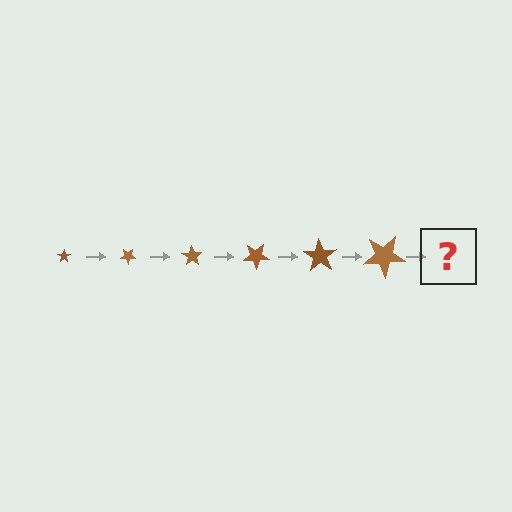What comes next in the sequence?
The next element should be a star, larger than the previous one and rotated 210 degrees from the start.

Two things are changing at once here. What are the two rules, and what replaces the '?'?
The two rules are that the star grows larger each step and it rotates 35 degrees each step. The '?' should be a star, larger than the previous one and rotated 210 degrees from the start.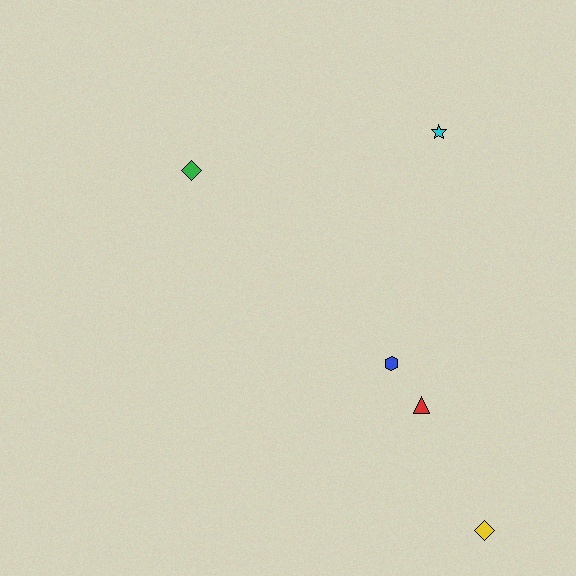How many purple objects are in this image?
There are no purple objects.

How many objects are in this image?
There are 5 objects.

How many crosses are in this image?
There are no crosses.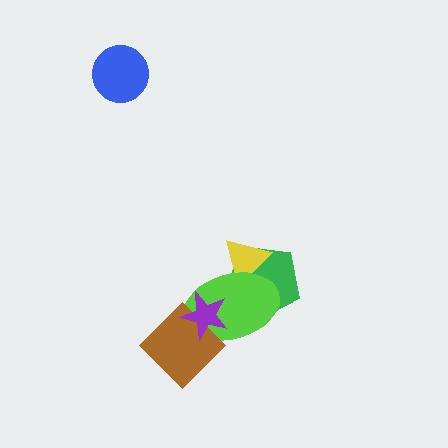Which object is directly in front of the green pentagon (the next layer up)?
The yellow triangle is directly in front of the green pentagon.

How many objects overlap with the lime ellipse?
4 objects overlap with the lime ellipse.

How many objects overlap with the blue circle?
0 objects overlap with the blue circle.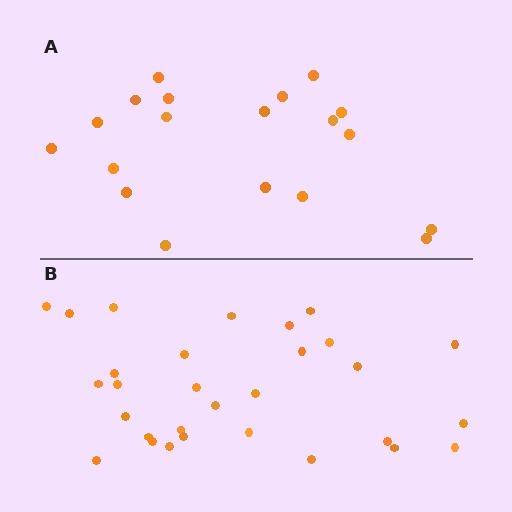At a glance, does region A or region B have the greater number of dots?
Region B (the bottom region) has more dots.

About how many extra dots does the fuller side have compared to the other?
Region B has roughly 12 or so more dots than region A.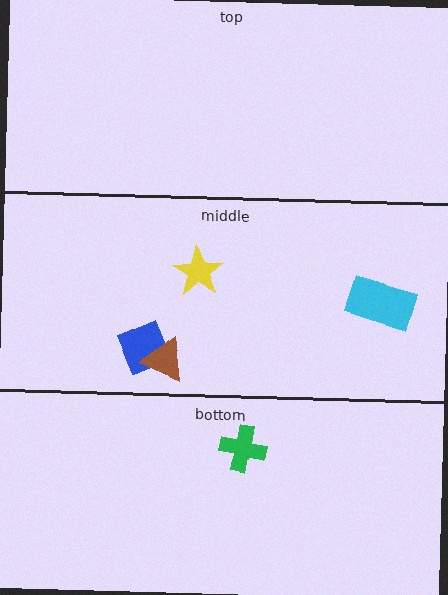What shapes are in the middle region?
The yellow star, the blue diamond, the brown triangle, the cyan rectangle.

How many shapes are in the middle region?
4.